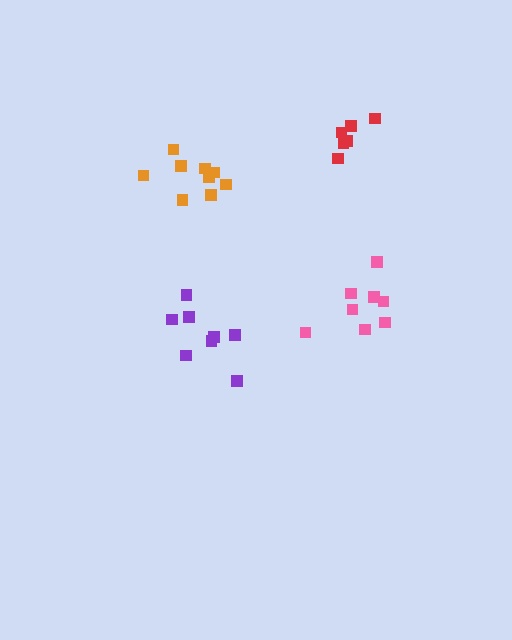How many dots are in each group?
Group 1: 8 dots, Group 2: 8 dots, Group 3: 6 dots, Group 4: 9 dots (31 total).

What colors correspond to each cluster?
The clusters are colored: purple, pink, red, orange.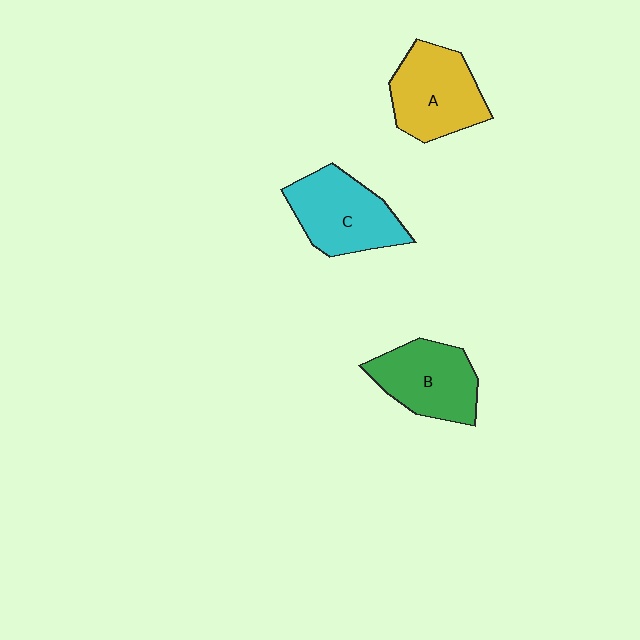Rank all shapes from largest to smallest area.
From largest to smallest: C (cyan), A (yellow), B (green).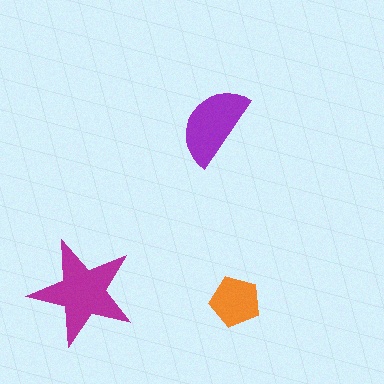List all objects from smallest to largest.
The orange pentagon, the purple semicircle, the magenta star.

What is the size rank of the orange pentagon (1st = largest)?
3rd.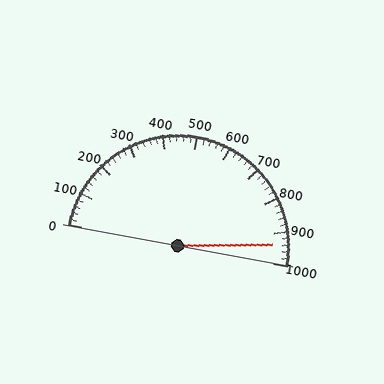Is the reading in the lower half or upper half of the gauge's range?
The reading is in the upper half of the range (0 to 1000).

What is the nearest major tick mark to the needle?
The nearest major tick mark is 900.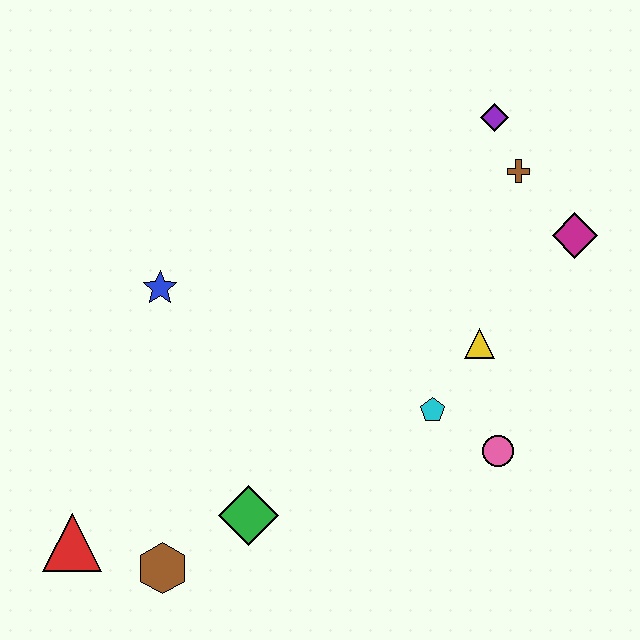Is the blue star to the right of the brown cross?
No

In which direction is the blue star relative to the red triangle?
The blue star is above the red triangle.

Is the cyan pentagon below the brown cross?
Yes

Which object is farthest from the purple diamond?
The red triangle is farthest from the purple diamond.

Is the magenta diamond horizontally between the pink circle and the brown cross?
No